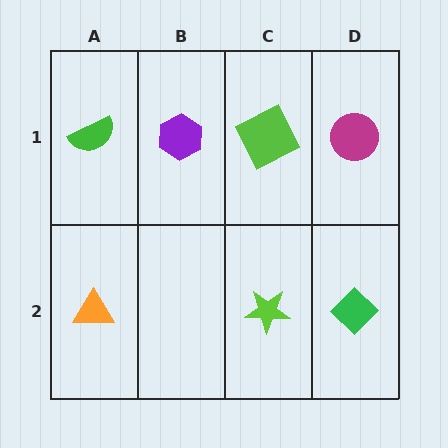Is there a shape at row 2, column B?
No, that cell is empty.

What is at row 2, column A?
An orange triangle.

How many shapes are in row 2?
3 shapes.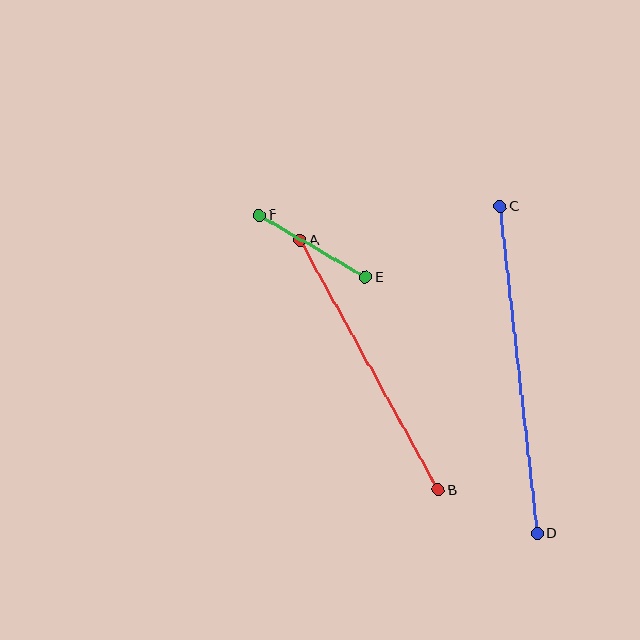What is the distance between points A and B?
The distance is approximately 285 pixels.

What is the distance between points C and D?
The distance is approximately 329 pixels.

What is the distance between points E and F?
The distance is approximately 123 pixels.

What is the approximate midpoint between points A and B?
The midpoint is at approximately (369, 365) pixels.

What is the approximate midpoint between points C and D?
The midpoint is at approximately (519, 370) pixels.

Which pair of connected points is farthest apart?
Points C and D are farthest apart.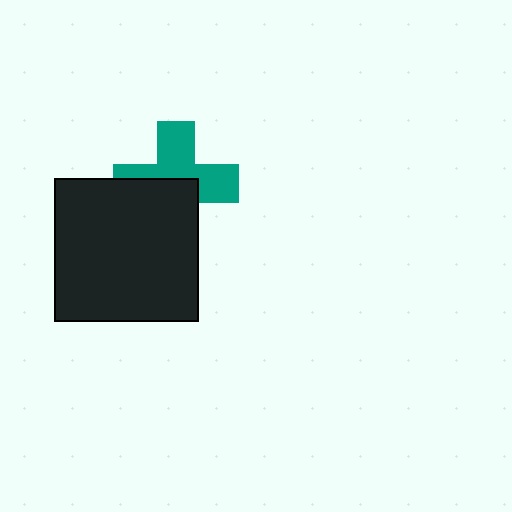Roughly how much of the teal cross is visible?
About half of it is visible (roughly 53%).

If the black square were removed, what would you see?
You would see the complete teal cross.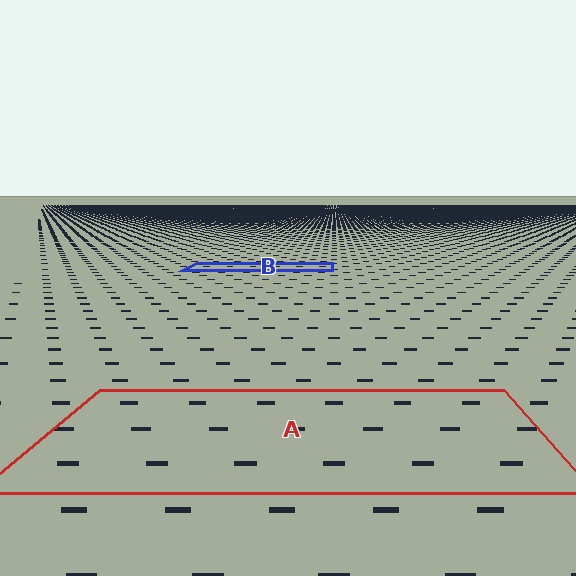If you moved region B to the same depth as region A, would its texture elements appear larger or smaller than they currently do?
They would appear larger. At a closer depth, the same texture elements are projected at a bigger on-screen size.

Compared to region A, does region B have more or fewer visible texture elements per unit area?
Region B has more texture elements per unit area — they are packed more densely because it is farther away.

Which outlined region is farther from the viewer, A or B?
Region B is farther from the viewer — the texture elements inside it appear smaller and more densely packed.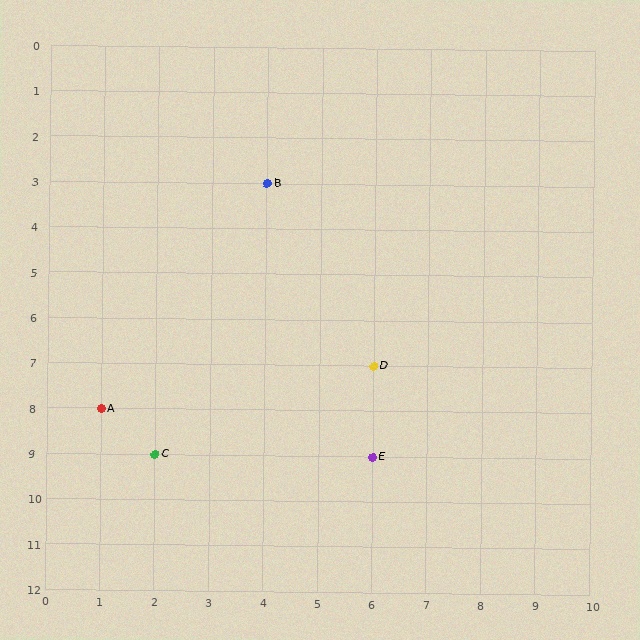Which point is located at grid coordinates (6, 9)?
Point E is at (6, 9).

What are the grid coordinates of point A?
Point A is at grid coordinates (1, 8).